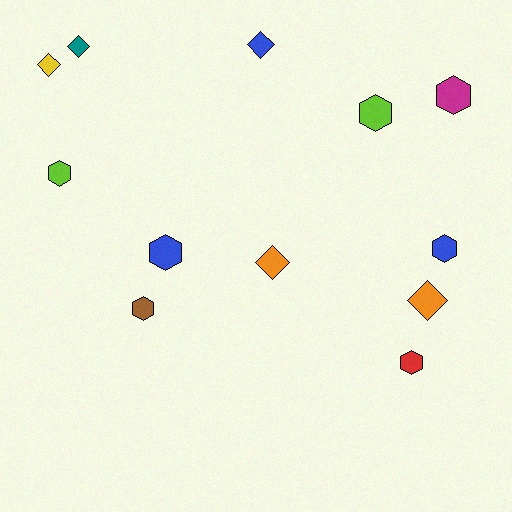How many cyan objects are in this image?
There are no cyan objects.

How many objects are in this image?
There are 12 objects.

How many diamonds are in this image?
There are 5 diamonds.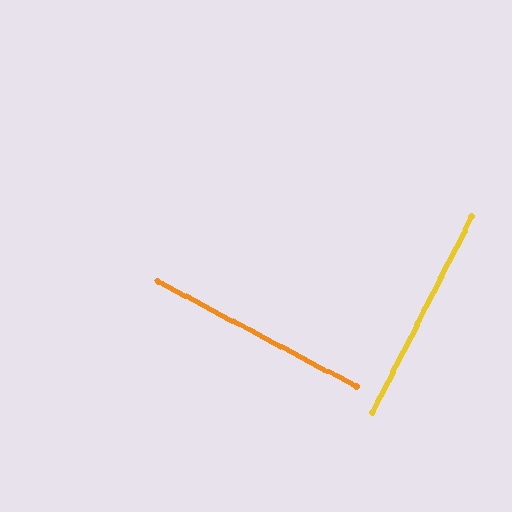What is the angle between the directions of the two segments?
Approximately 89 degrees.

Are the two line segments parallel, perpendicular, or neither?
Perpendicular — they meet at approximately 89°.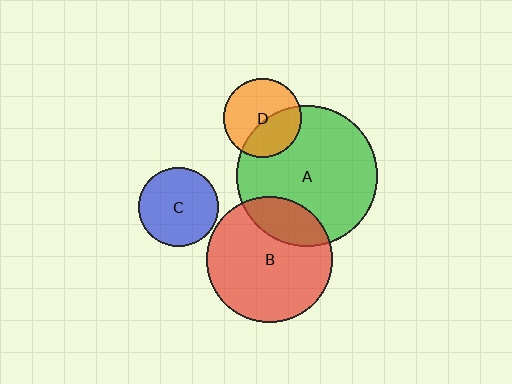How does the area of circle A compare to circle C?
Approximately 3.2 times.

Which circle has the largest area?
Circle A (green).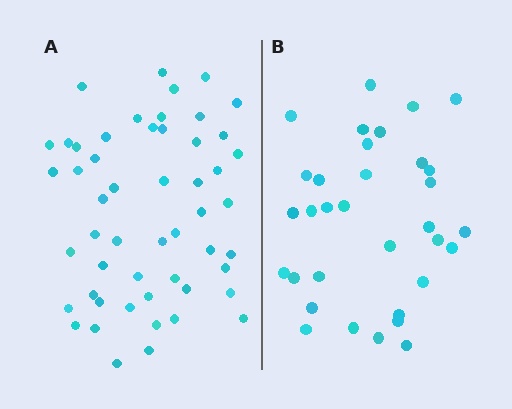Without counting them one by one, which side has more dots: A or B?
Region A (the left region) has more dots.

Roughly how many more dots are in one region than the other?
Region A has approximately 20 more dots than region B.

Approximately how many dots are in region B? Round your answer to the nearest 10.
About 30 dots. (The exact count is 33, which rounds to 30.)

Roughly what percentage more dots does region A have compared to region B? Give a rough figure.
About 60% more.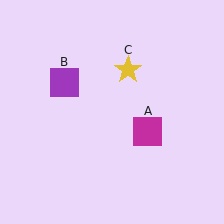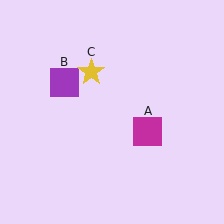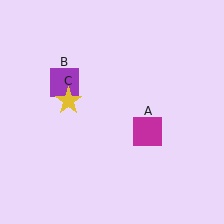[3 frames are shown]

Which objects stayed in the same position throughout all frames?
Magenta square (object A) and purple square (object B) remained stationary.